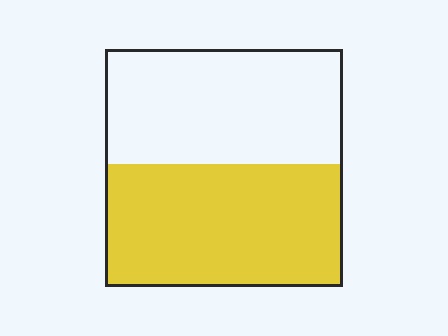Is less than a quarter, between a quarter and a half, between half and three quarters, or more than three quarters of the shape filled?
Between half and three quarters.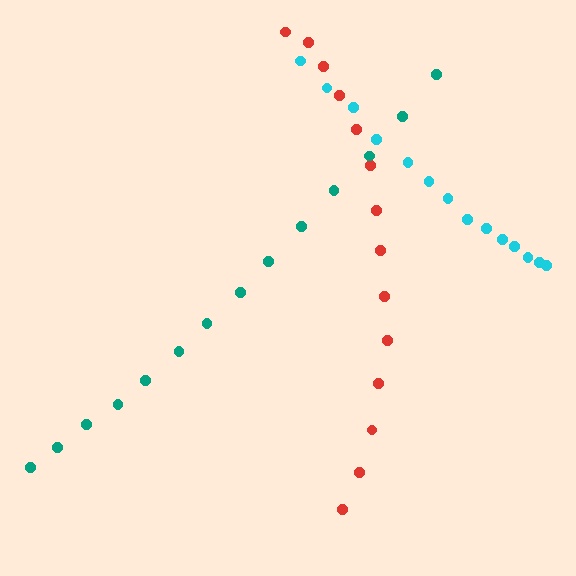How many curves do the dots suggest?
There are 3 distinct paths.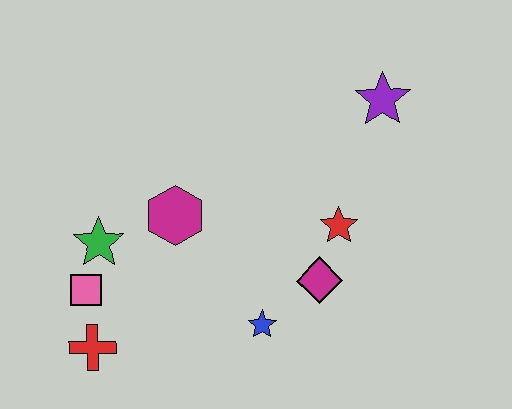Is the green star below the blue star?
No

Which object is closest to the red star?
The magenta diamond is closest to the red star.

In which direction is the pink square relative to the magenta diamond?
The pink square is to the left of the magenta diamond.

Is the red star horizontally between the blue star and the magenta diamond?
No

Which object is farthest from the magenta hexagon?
The purple star is farthest from the magenta hexagon.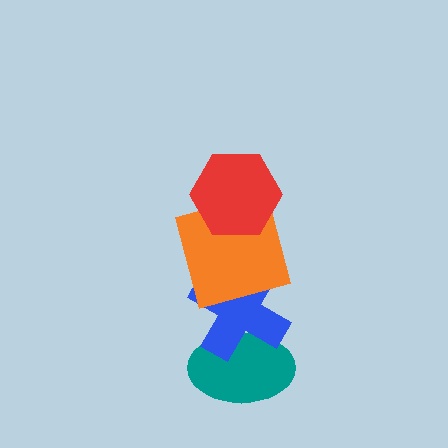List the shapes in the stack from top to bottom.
From top to bottom: the red hexagon, the orange square, the blue cross, the teal ellipse.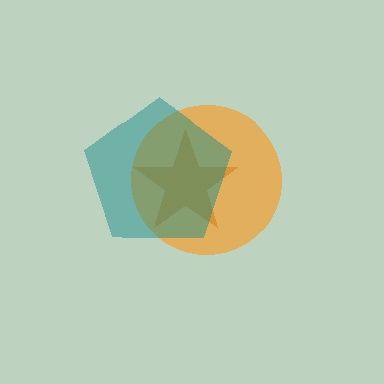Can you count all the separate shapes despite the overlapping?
Yes, there are 3 separate shapes.